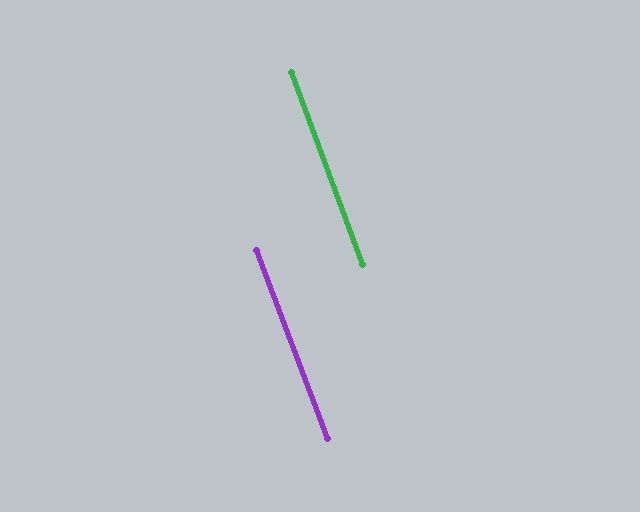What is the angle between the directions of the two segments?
Approximately 0 degrees.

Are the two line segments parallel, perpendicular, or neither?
Parallel — their directions differ by only 0.4°.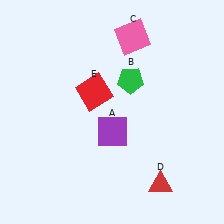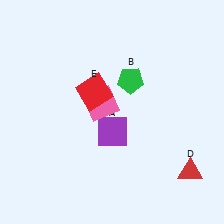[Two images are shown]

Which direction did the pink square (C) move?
The pink square (C) moved down.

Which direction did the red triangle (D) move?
The red triangle (D) moved right.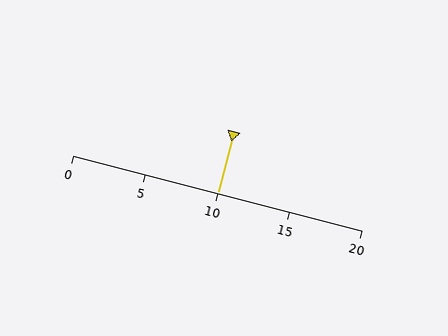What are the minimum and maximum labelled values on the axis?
The axis runs from 0 to 20.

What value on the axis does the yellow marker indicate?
The marker indicates approximately 10.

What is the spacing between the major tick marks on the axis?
The major ticks are spaced 5 apart.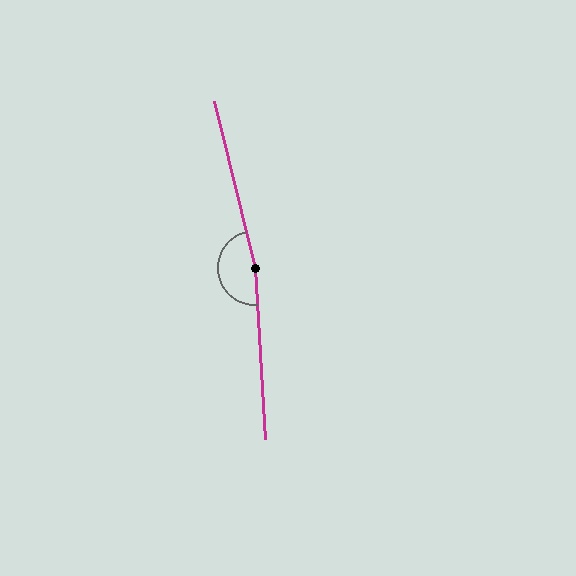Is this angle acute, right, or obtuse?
It is obtuse.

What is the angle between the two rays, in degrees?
Approximately 170 degrees.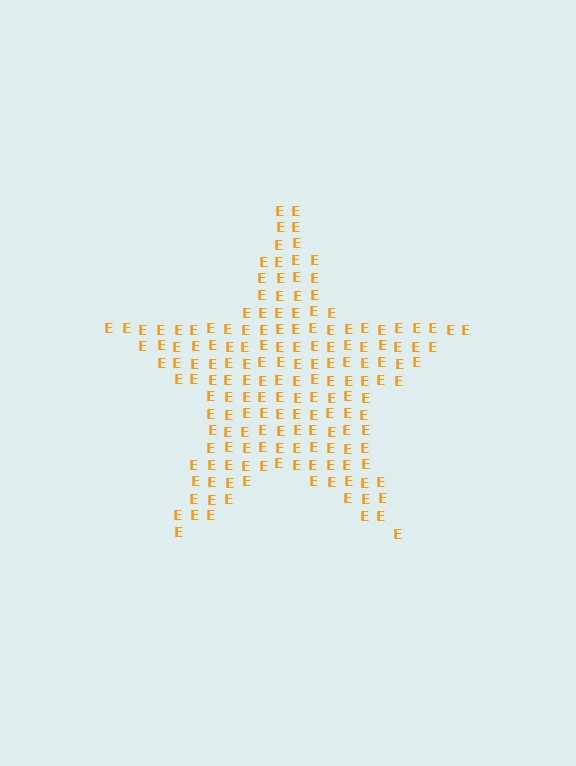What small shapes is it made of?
It is made of small letter E's.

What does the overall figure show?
The overall figure shows a star.